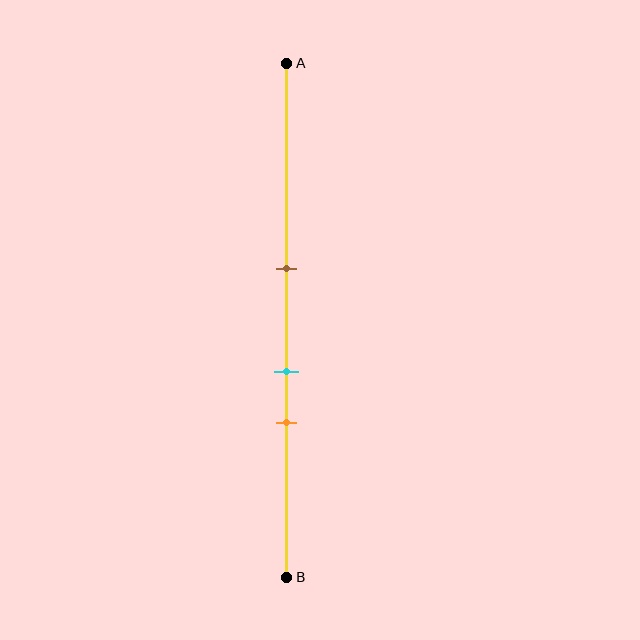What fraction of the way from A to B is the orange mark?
The orange mark is approximately 70% (0.7) of the way from A to B.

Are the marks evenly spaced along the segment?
Yes, the marks are approximately evenly spaced.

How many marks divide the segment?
There are 3 marks dividing the segment.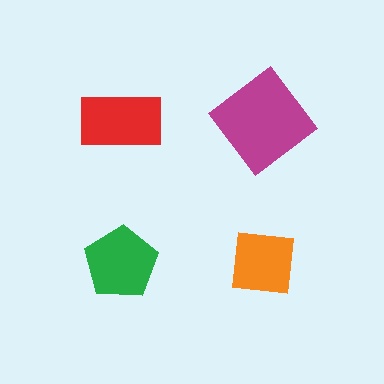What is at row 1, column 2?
A magenta diamond.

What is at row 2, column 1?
A green pentagon.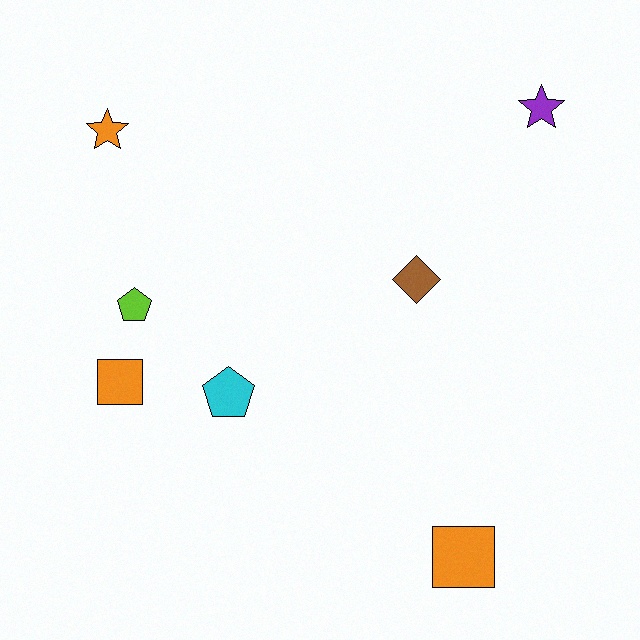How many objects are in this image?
There are 7 objects.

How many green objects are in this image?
There are no green objects.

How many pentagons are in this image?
There are 2 pentagons.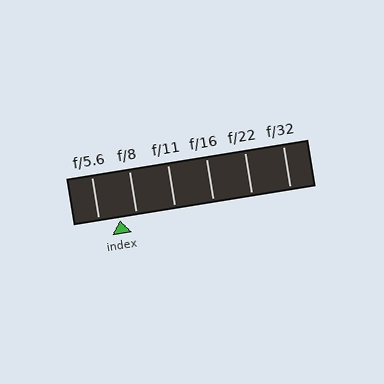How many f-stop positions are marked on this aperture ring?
There are 6 f-stop positions marked.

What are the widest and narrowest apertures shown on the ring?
The widest aperture shown is f/5.6 and the narrowest is f/32.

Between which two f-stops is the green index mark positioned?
The index mark is between f/5.6 and f/8.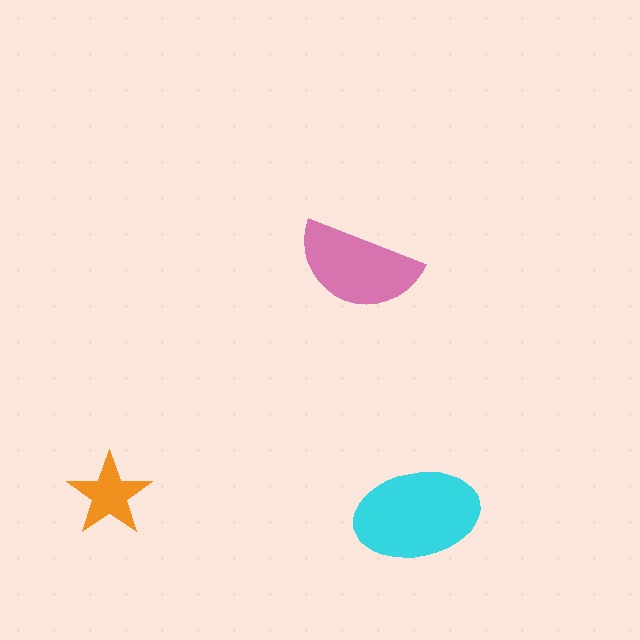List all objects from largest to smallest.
The cyan ellipse, the pink semicircle, the orange star.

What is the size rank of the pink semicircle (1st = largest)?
2nd.